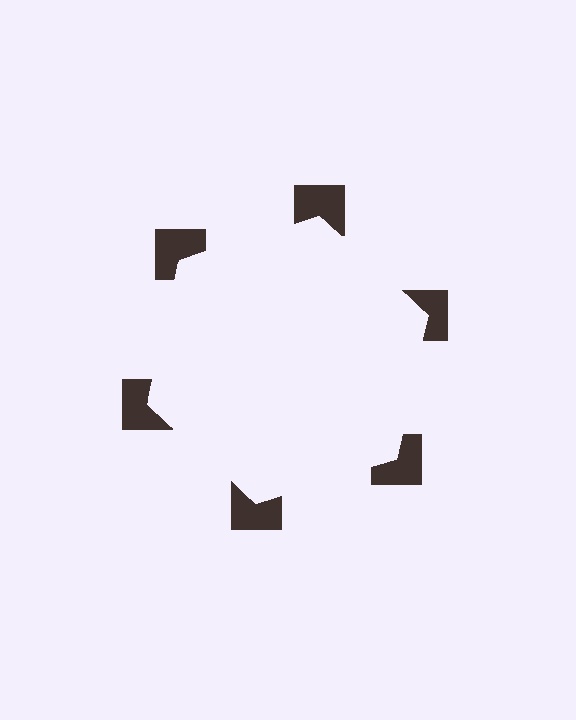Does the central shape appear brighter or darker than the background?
It typically appears slightly brighter than the background, even though no actual brightness change is drawn.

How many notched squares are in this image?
There are 6 — one at each vertex of the illusory hexagon.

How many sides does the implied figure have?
6 sides.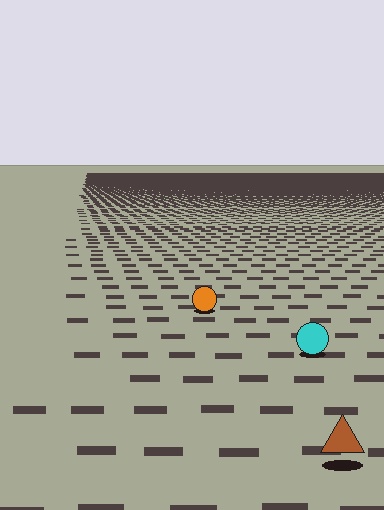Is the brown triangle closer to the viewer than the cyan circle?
Yes. The brown triangle is closer — you can tell from the texture gradient: the ground texture is coarser near it.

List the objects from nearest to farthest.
From nearest to farthest: the brown triangle, the cyan circle, the orange circle.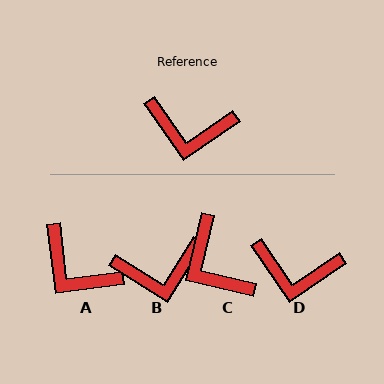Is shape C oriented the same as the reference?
No, it is off by about 48 degrees.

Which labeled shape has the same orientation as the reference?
D.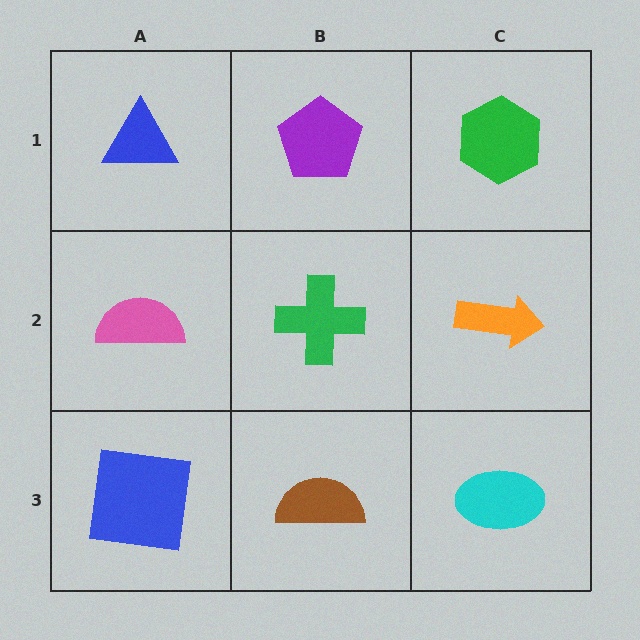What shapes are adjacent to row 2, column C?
A green hexagon (row 1, column C), a cyan ellipse (row 3, column C), a green cross (row 2, column B).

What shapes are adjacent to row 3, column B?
A green cross (row 2, column B), a blue square (row 3, column A), a cyan ellipse (row 3, column C).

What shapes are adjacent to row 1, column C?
An orange arrow (row 2, column C), a purple pentagon (row 1, column B).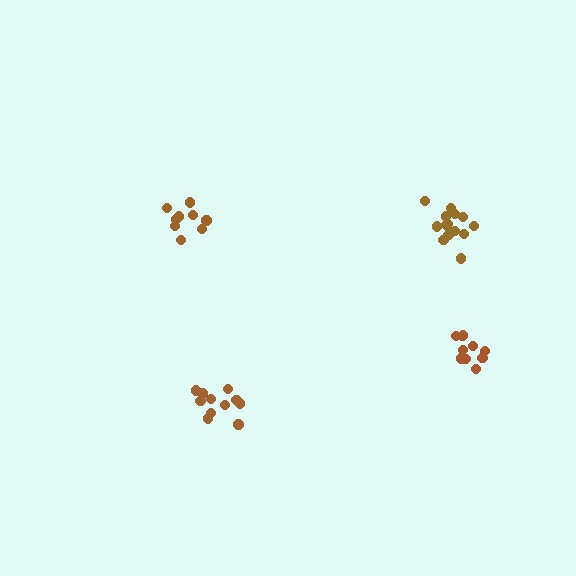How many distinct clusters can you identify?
There are 4 distinct clusters.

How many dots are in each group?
Group 1: 15 dots, Group 2: 10 dots, Group 3: 10 dots, Group 4: 12 dots (47 total).